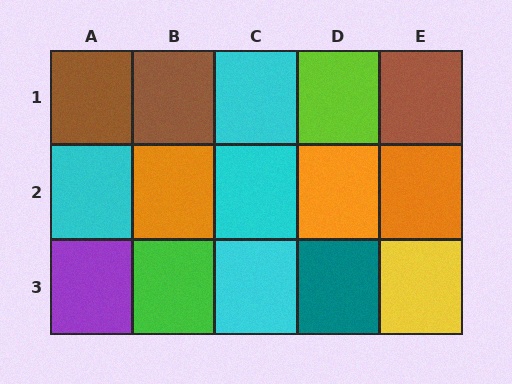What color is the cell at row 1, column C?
Cyan.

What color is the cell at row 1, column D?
Lime.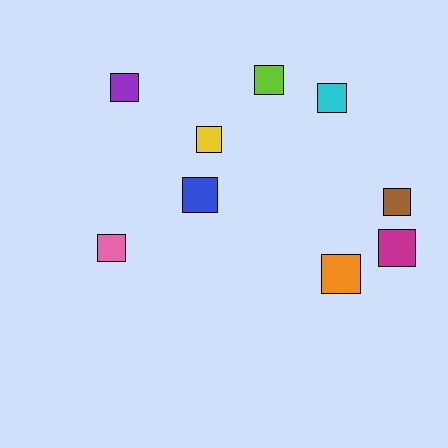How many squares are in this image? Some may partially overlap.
There are 9 squares.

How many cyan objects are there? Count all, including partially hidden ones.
There is 1 cyan object.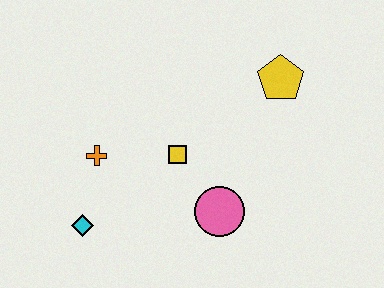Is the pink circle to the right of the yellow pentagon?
No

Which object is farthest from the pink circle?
The yellow pentagon is farthest from the pink circle.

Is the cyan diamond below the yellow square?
Yes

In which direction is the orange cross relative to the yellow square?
The orange cross is to the left of the yellow square.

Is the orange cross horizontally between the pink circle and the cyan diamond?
Yes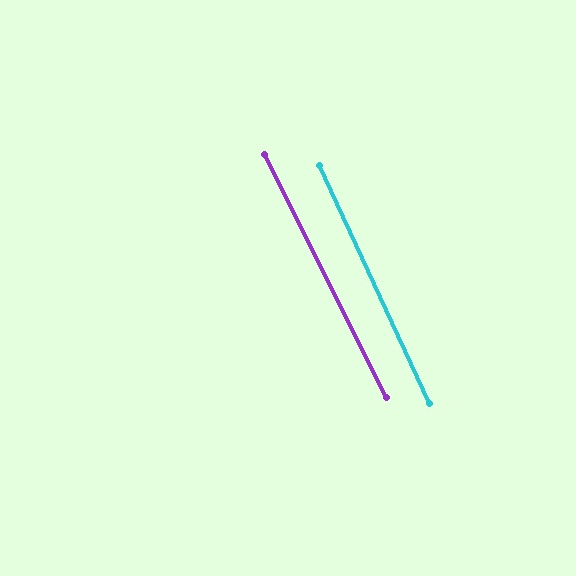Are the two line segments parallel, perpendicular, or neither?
Parallel — their directions differ by only 1.9°.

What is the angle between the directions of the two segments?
Approximately 2 degrees.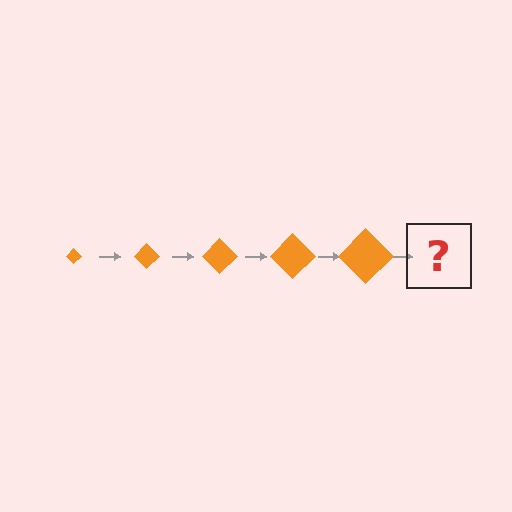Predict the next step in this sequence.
The next step is an orange diamond, larger than the previous one.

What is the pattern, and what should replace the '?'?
The pattern is that the diamond gets progressively larger each step. The '?' should be an orange diamond, larger than the previous one.